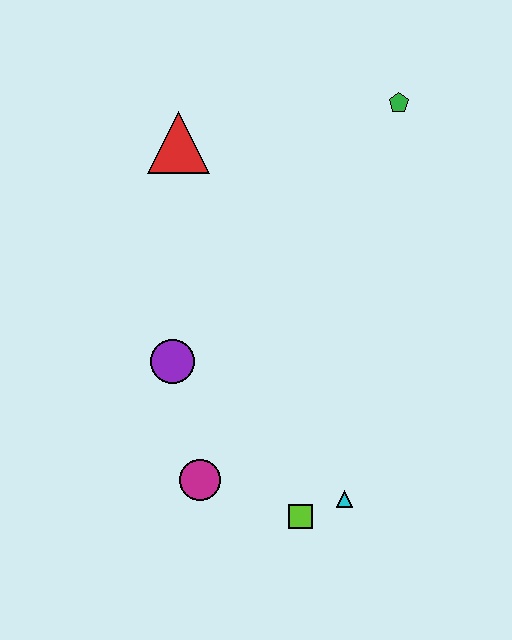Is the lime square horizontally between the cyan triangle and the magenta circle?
Yes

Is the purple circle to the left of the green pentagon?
Yes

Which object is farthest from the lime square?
The green pentagon is farthest from the lime square.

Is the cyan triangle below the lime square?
No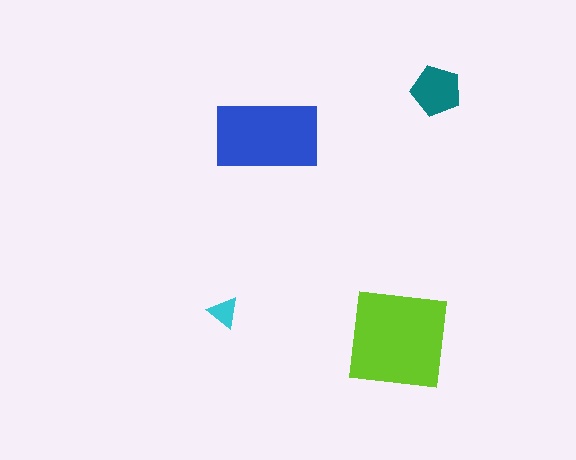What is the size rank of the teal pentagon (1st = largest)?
3rd.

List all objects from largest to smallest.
The lime square, the blue rectangle, the teal pentagon, the cyan triangle.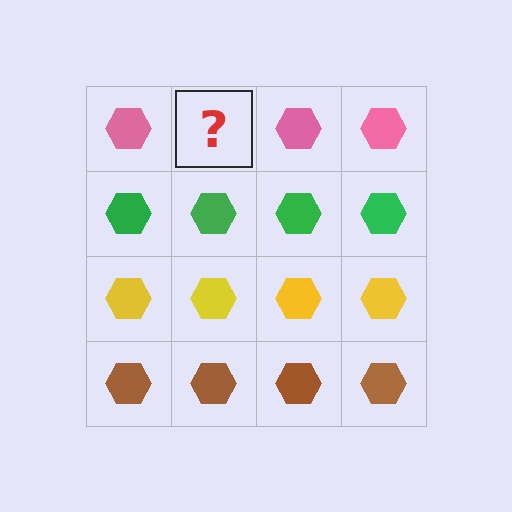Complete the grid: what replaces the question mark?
The question mark should be replaced with a pink hexagon.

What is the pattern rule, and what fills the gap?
The rule is that each row has a consistent color. The gap should be filled with a pink hexagon.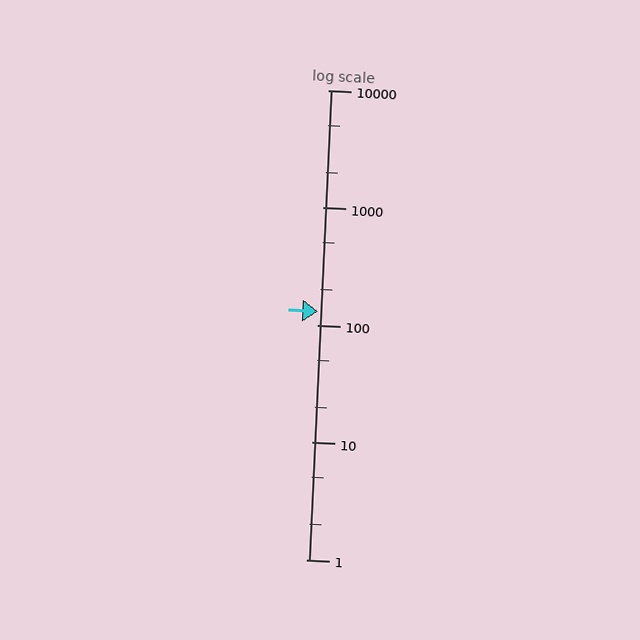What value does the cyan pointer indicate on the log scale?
The pointer indicates approximately 130.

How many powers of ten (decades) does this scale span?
The scale spans 4 decades, from 1 to 10000.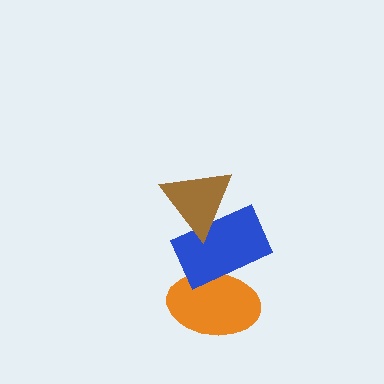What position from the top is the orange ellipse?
The orange ellipse is 3rd from the top.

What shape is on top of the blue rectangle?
The brown triangle is on top of the blue rectangle.